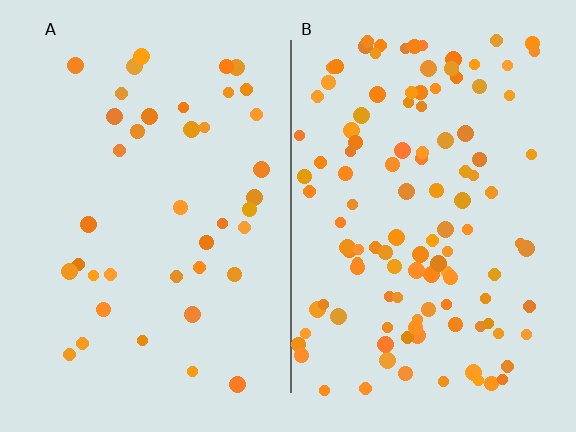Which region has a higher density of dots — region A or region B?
B (the right).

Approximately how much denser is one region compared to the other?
Approximately 2.9× — region B over region A.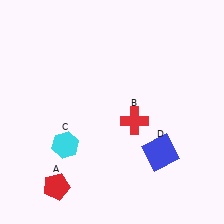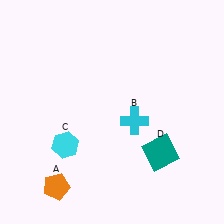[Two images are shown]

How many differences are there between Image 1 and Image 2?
There are 3 differences between the two images.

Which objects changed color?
A changed from red to orange. B changed from red to cyan. D changed from blue to teal.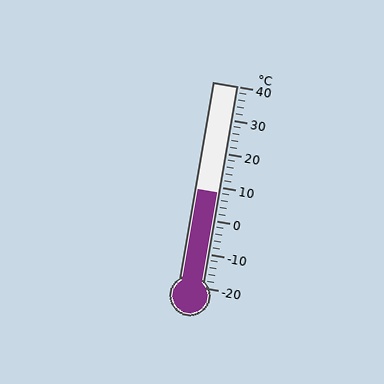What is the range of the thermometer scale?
The thermometer scale ranges from -20°C to 40°C.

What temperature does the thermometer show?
The thermometer shows approximately 8°C.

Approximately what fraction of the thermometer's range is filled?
The thermometer is filled to approximately 45% of its range.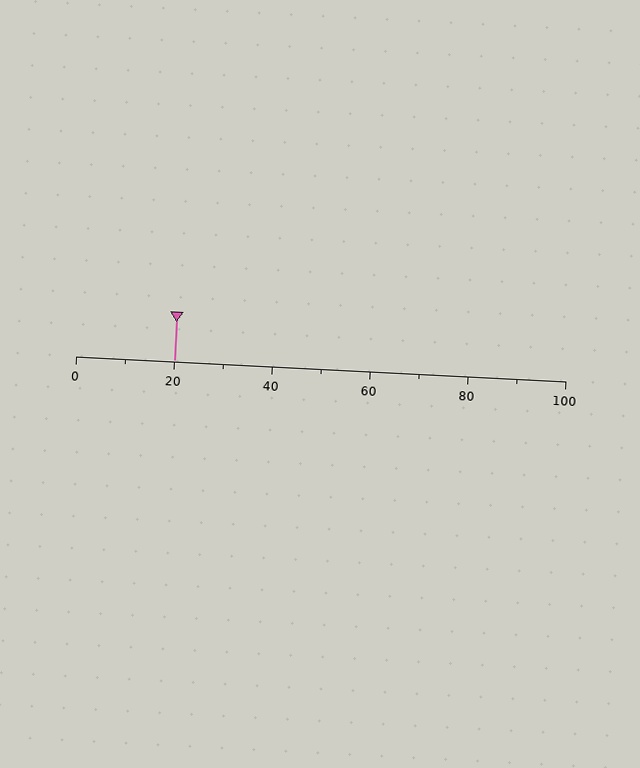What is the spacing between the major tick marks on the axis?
The major ticks are spaced 20 apart.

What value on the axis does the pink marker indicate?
The marker indicates approximately 20.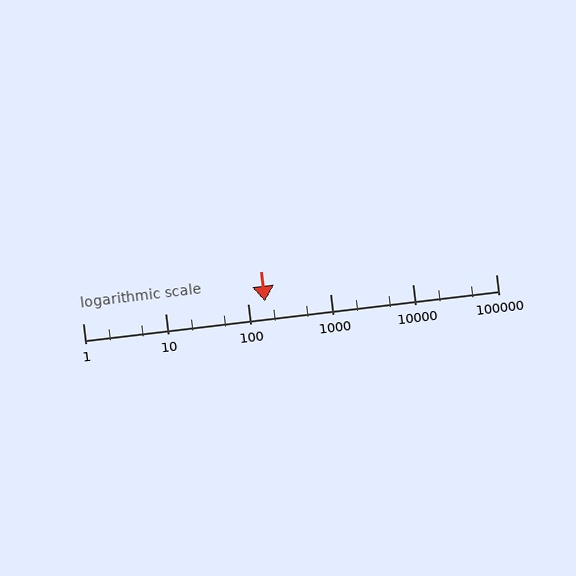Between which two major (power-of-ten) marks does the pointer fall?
The pointer is between 100 and 1000.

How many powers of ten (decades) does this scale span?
The scale spans 5 decades, from 1 to 100000.